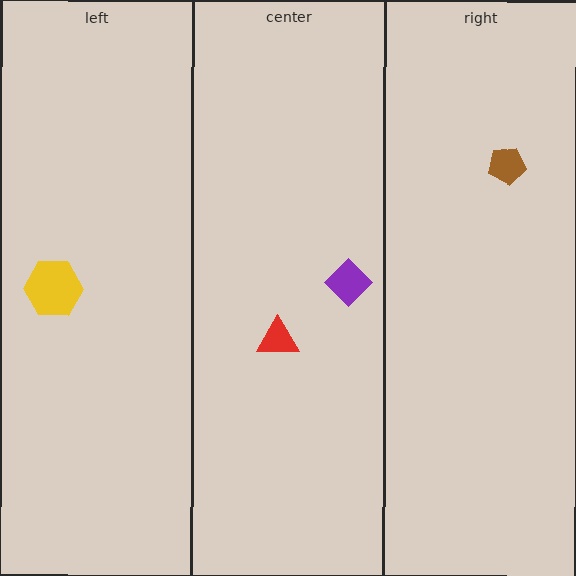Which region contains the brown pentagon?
The right region.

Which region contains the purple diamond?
The center region.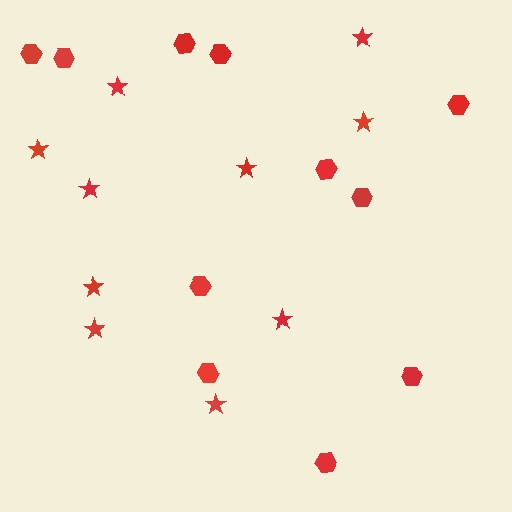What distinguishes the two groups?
There are 2 groups: one group of hexagons (11) and one group of stars (10).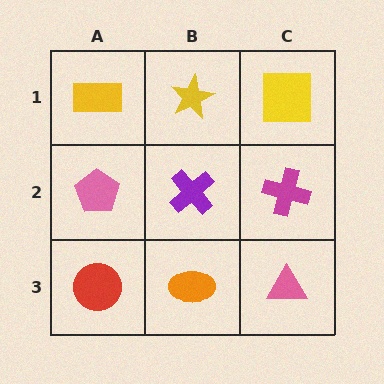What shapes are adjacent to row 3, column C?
A magenta cross (row 2, column C), an orange ellipse (row 3, column B).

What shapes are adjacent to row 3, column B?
A purple cross (row 2, column B), a red circle (row 3, column A), a pink triangle (row 3, column C).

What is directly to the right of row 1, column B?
A yellow square.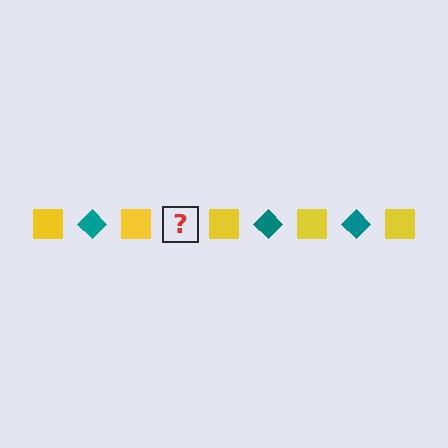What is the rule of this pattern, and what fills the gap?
The rule is that the pattern alternates between yellow square and teal diamond. The gap should be filled with a teal diamond.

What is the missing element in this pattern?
The missing element is a teal diamond.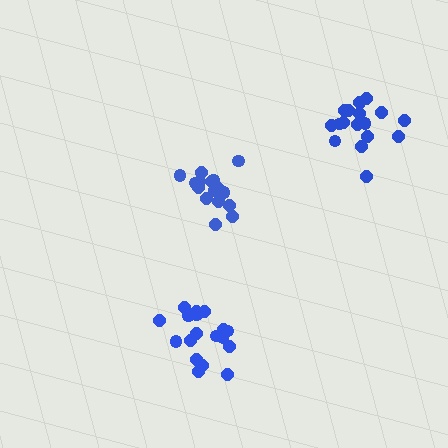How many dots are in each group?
Group 1: 17 dots, Group 2: 18 dots, Group 3: 19 dots (54 total).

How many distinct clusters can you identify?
There are 3 distinct clusters.